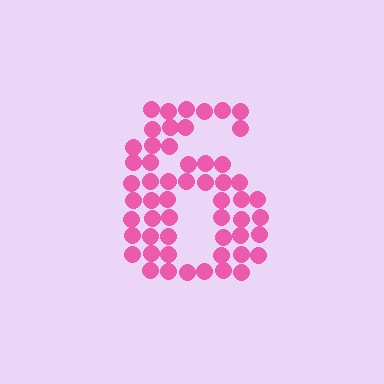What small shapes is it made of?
It is made of small circles.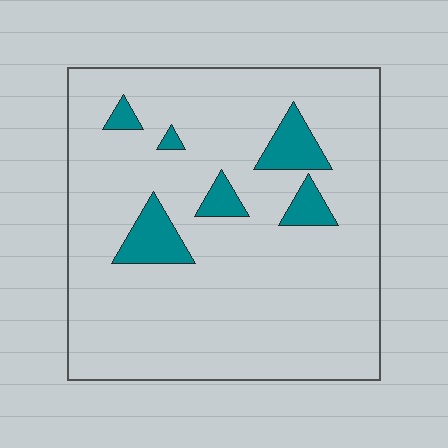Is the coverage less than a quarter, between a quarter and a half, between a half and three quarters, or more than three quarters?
Less than a quarter.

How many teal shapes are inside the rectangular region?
6.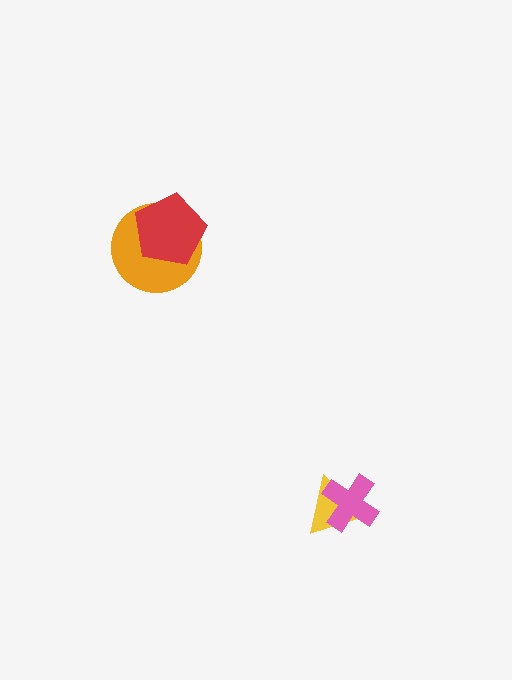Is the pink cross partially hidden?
No, no other shape covers it.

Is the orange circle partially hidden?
Yes, it is partially covered by another shape.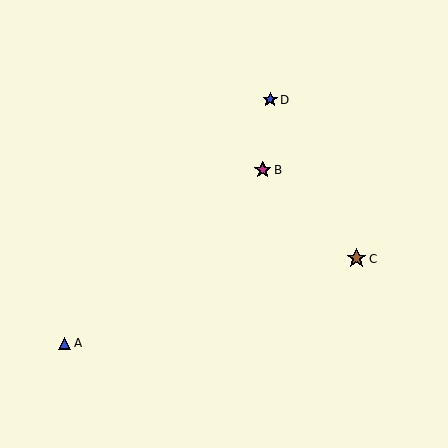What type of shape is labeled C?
Shape C is a brown star.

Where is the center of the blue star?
The center of the blue star is at (270, 100).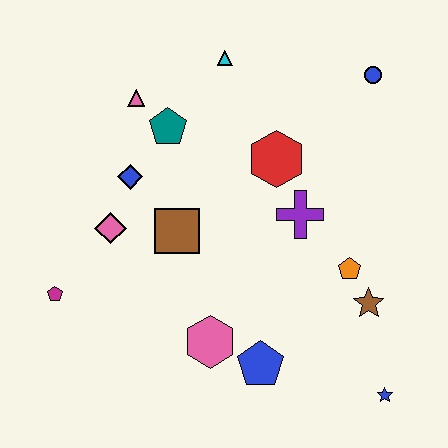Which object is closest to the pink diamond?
The blue diamond is closest to the pink diamond.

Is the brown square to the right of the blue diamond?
Yes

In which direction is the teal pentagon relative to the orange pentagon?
The teal pentagon is to the left of the orange pentagon.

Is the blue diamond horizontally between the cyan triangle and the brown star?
No